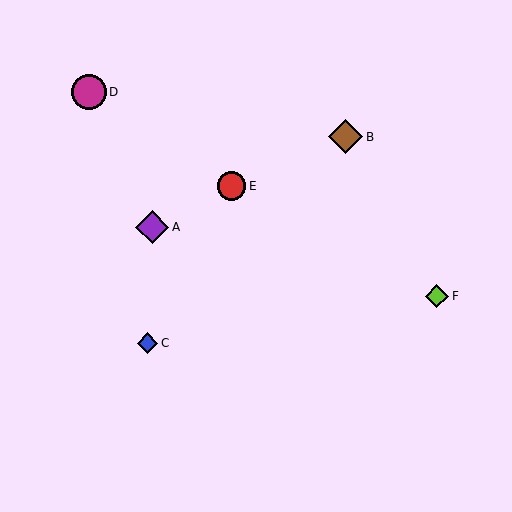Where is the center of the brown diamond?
The center of the brown diamond is at (346, 137).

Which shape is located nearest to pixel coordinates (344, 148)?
The brown diamond (labeled B) at (346, 137) is nearest to that location.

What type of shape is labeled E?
Shape E is a red circle.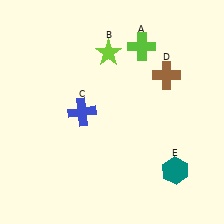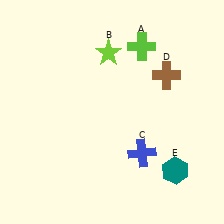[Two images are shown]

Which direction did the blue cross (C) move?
The blue cross (C) moved right.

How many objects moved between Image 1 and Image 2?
1 object moved between the two images.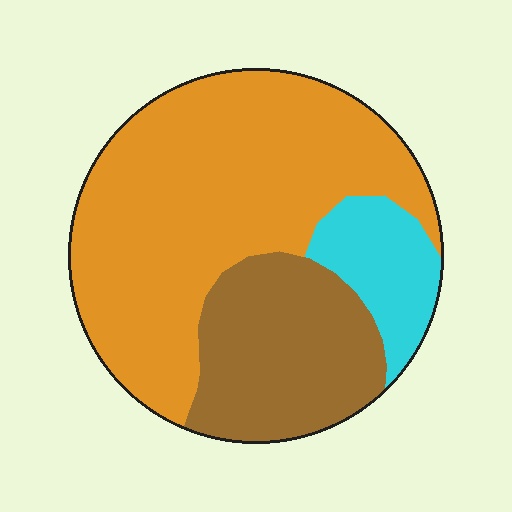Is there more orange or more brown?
Orange.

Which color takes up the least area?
Cyan, at roughly 15%.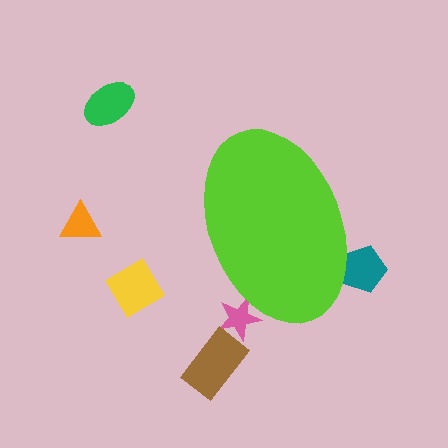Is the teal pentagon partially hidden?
Yes, the teal pentagon is partially hidden behind the lime ellipse.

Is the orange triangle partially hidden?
No, the orange triangle is fully visible.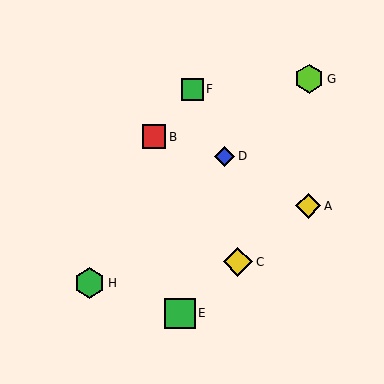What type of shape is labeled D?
Shape D is a blue diamond.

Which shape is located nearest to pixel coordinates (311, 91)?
The lime hexagon (labeled G) at (309, 79) is nearest to that location.